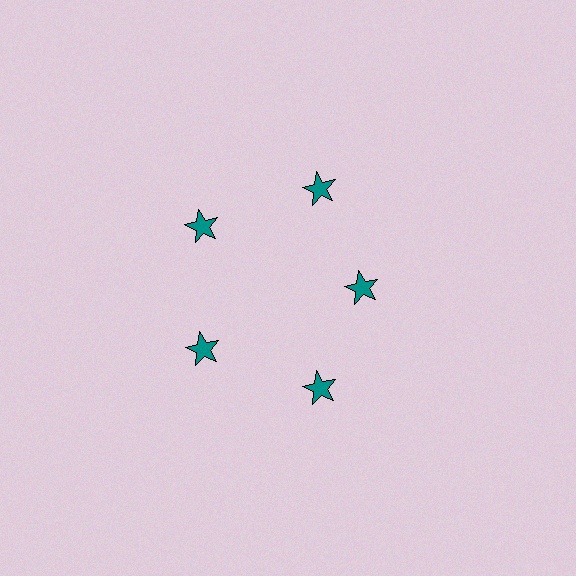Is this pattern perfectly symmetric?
No. The 5 teal stars are arranged in a ring, but one element near the 3 o'clock position is pulled inward toward the center, breaking the 5-fold rotational symmetry.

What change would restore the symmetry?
The symmetry would be restored by moving it outward, back onto the ring so that all 5 stars sit at equal angles and equal distance from the center.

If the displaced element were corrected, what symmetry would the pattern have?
It would have 5-fold rotational symmetry — the pattern would map onto itself every 72 degrees.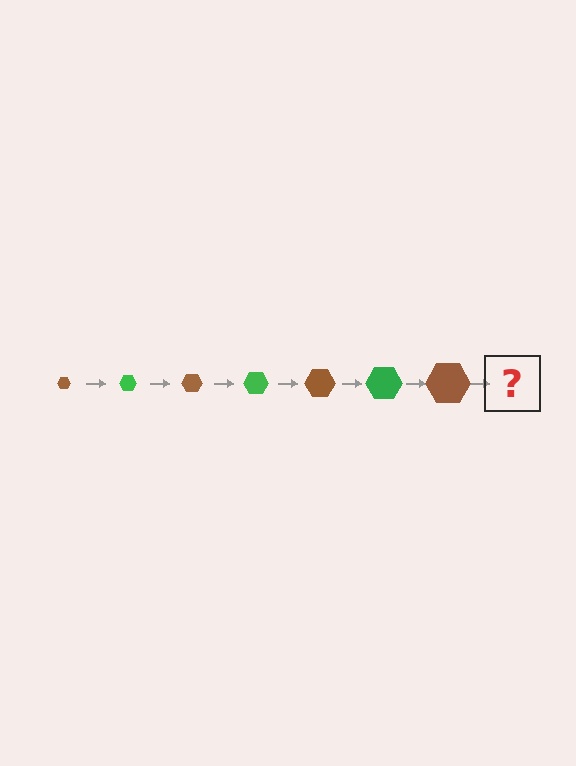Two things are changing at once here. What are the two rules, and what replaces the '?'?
The two rules are that the hexagon grows larger each step and the color cycles through brown and green. The '?' should be a green hexagon, larger than the previous one.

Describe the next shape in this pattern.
It should be a green hexagon, larger than the previous one.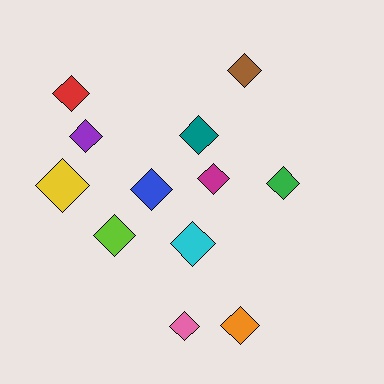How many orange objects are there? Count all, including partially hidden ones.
There is 1 orange object.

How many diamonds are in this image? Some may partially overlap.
There are 12 diamonds.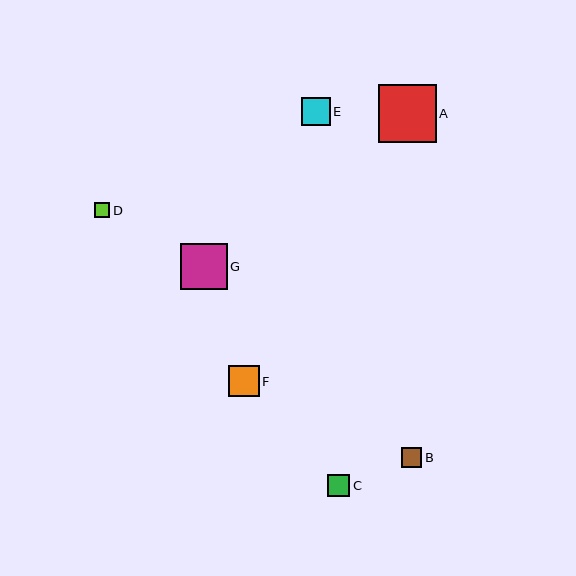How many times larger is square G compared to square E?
Square G is approximately 1.6 times the size of square E.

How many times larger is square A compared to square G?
Square A is approximately 1.3 times the size of square G.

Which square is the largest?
Square A is the largest with a size of approximately 58 pixels.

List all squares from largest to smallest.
From largest to smallest: A, G, F, E, C, B, D.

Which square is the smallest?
Square D is the smallest with a size of approximately 15 pixels.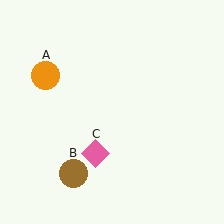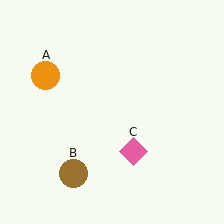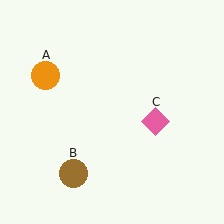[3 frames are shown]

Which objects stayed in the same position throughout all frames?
Orange circle (object A) and brown circle (object B) remained stationary.